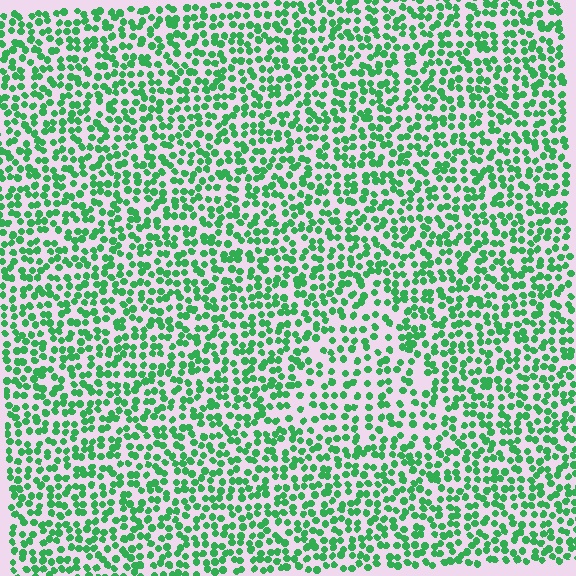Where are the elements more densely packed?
The elements are more densely packed outside the triangle boundary.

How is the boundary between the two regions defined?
The boundary is defined by a change in element density (approximately 1.5x ratio). All elements are the same color, size, and shape.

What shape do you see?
I see a triangle.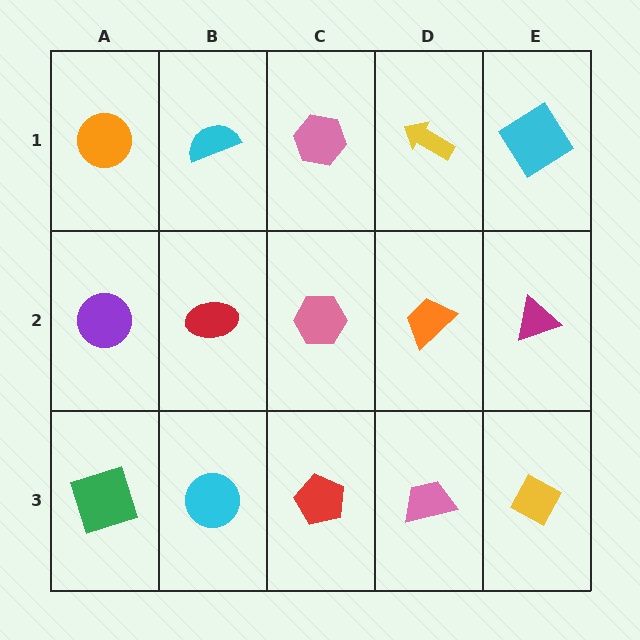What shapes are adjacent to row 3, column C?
A pink hexagon (row 2, column C), a cyan circle (row 3, column B), a pink trapezoid (row 3, column D).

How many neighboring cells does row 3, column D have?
3.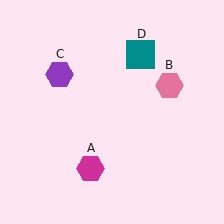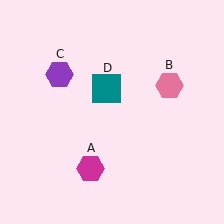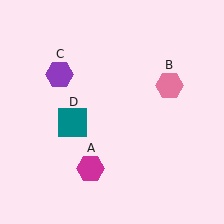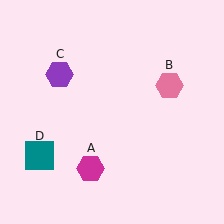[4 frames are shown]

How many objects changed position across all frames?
1 object changed position: teal square (object D).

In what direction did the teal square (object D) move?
The teal square (object D) moved down and to the left.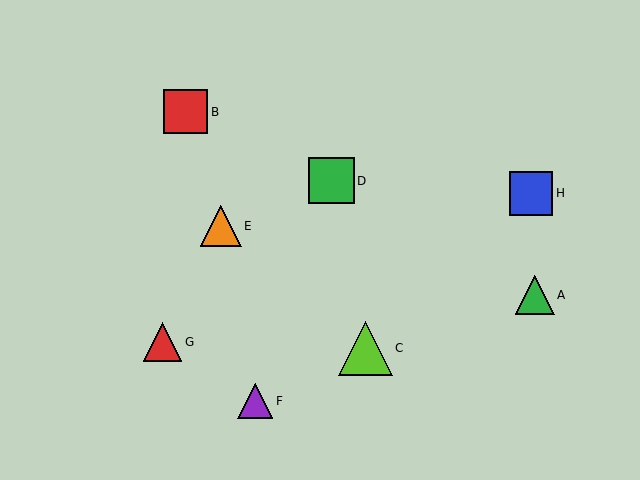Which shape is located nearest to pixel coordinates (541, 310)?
The green triangle (labeled A) at (535, 295) is nearest to that location.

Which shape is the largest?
The lime triangle (labeled C) is the largest.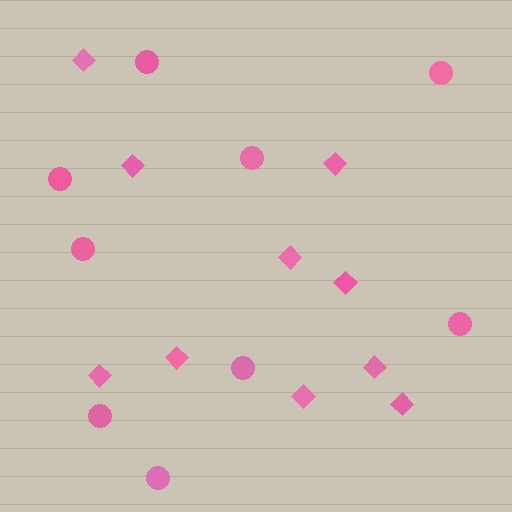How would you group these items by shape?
There are 2 groups: one group of diamonds (10) and one group of circles (9).